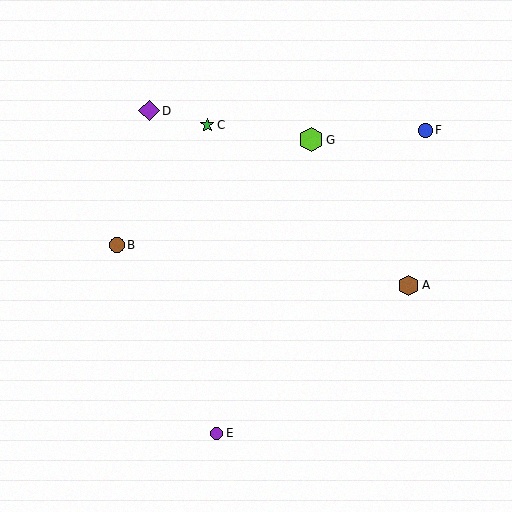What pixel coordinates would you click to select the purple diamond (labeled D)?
Click at (149, 111) to select the purple diamond D.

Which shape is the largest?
The lime hexagon (labeled G) is the largest.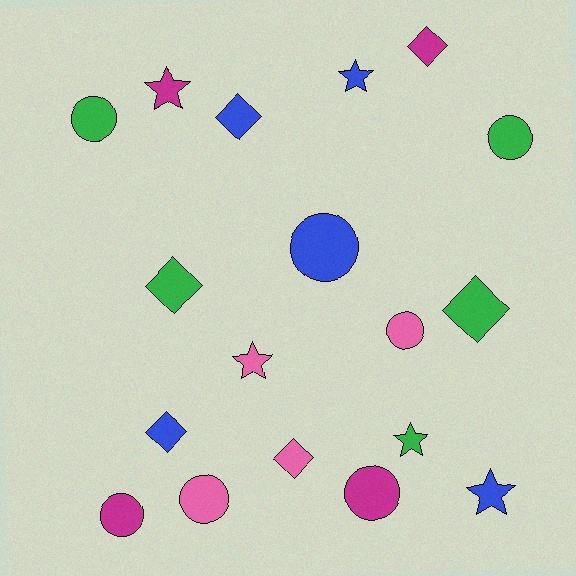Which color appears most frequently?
Blue, with 5 objects.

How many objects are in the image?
There are 18 objects.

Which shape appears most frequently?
Circle, with 7 objects.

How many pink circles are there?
There are 2 pink circles.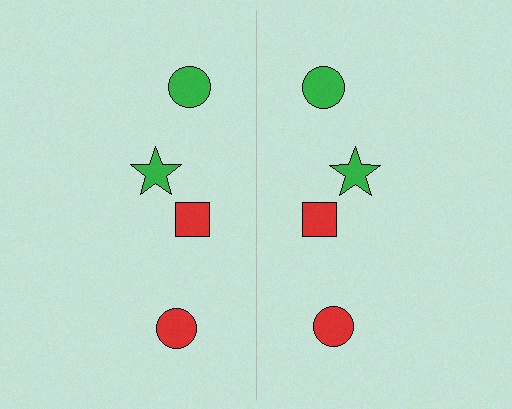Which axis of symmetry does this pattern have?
The pattern has a vertical axis of symmetry running through the center of the image.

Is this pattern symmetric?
Yes, this pattern has bilateral (reflection) symmetry.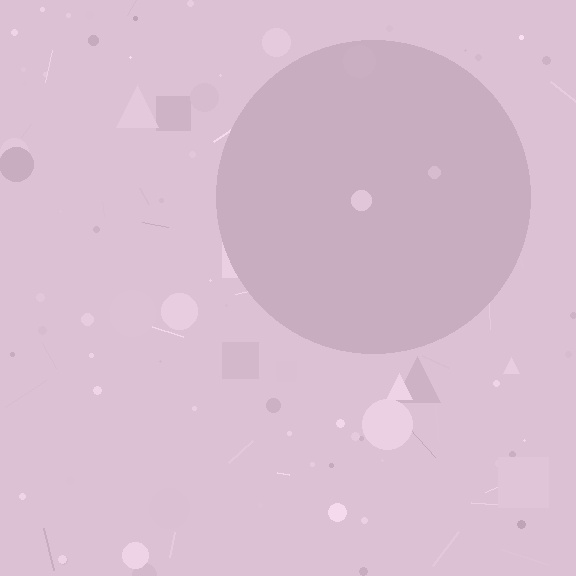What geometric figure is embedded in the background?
A circle is embedded in the background.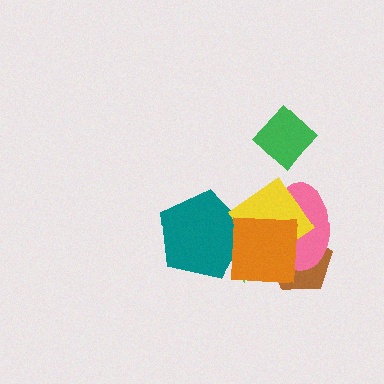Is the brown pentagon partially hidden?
Yes, it is partially covered by another shape.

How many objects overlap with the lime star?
5 objects overlap with the lime star.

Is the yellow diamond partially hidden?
Yes, it is partially covered by another shape.